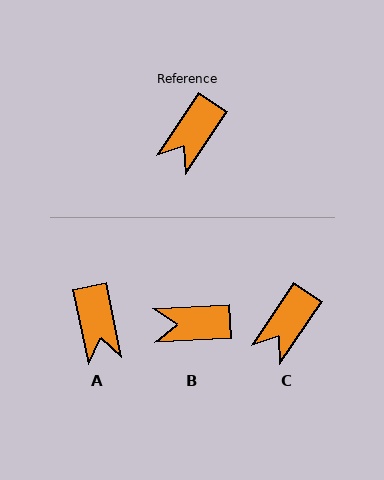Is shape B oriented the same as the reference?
No, it is off by about 53 degrees.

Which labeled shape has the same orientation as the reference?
C.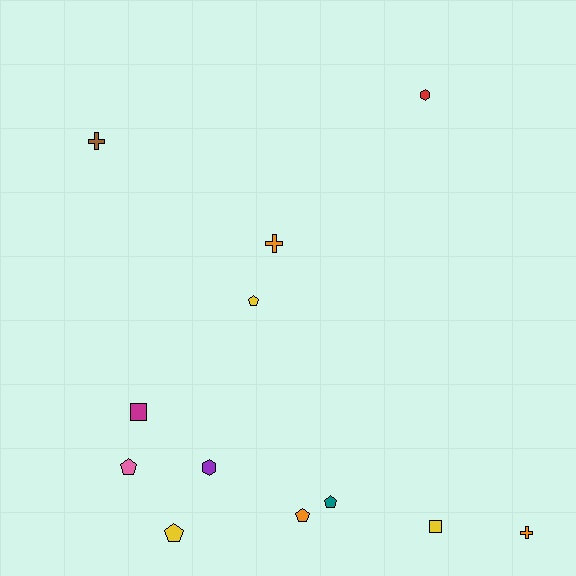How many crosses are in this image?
There are 3 crosses.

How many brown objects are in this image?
There is 1 brown object.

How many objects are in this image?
There are 12 objects.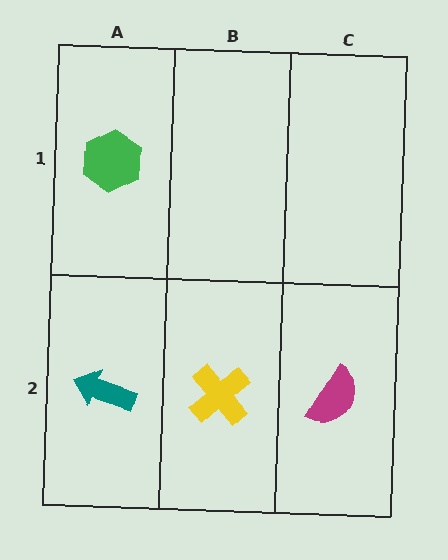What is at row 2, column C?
A magenta semicircle.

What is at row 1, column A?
A green hexagon.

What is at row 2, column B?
A yellow cross.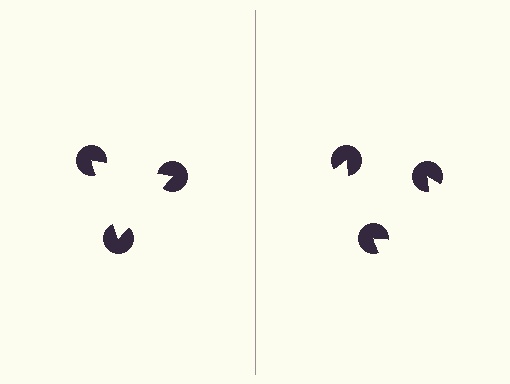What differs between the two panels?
The pac-man discs are positioned identically on both sides; only the wedge orientations differ. On the left they align to a triangle; on the right they are misaligned.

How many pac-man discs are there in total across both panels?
6 — 3 on each side.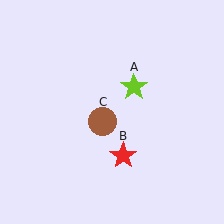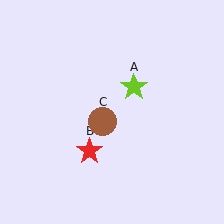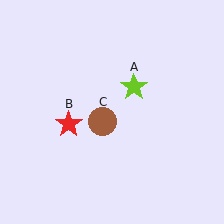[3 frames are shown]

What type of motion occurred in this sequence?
The red star (object B) rotated clockwise around the center of the scene.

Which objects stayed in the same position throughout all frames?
Lime star (object A) and brown circle (object C) remained stationary.